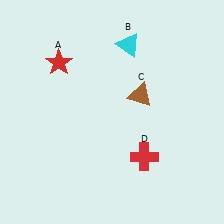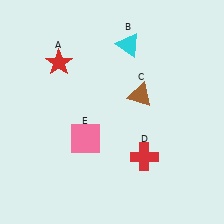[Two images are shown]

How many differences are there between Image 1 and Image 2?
There is 1 difference between the two images.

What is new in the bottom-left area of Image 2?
A pink square (E) was added in the bottom-left area of Image 2.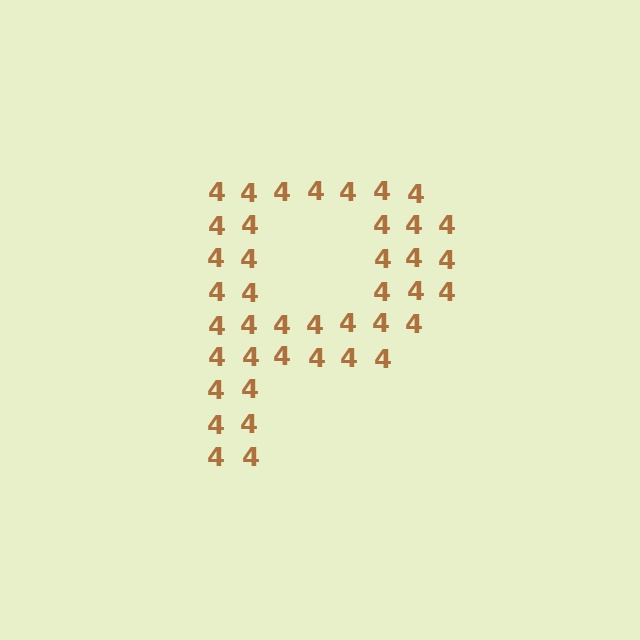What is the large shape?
The large shape is the letter P.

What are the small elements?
The small elements are digit 4's.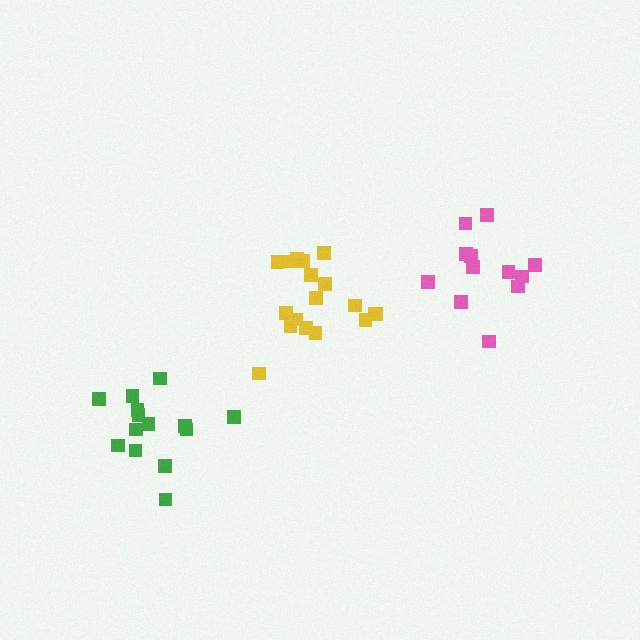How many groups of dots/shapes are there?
There are 3 groups.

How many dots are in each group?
Group 1: 14 dots, Group 2: 13 dots, Group 3: 18 dots (45 total).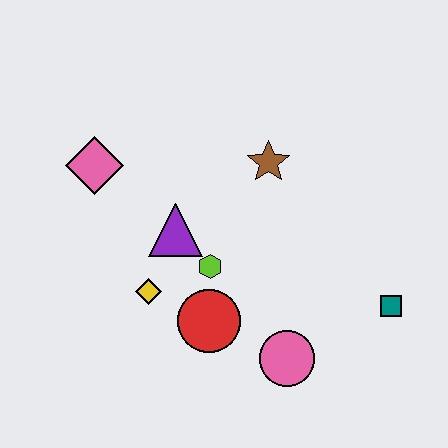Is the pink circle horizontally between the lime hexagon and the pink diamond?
No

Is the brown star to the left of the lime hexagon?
No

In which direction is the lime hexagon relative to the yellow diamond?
The lime hexagon is to the right of the yellow diamond.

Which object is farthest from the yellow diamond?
The teal square is farthest from the yellow diamond.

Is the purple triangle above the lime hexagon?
Yes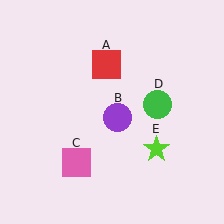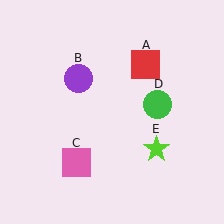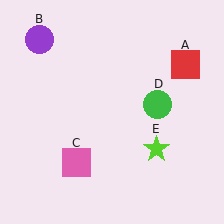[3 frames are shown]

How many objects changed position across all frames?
2 objects changed position: red square (object A), purple circle (object B).